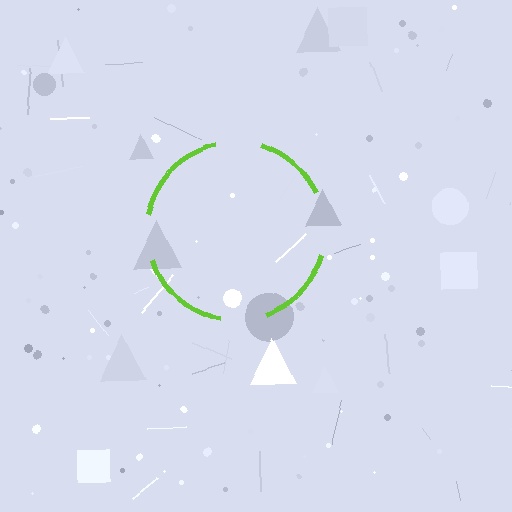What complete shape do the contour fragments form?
The contour fragments form a circle.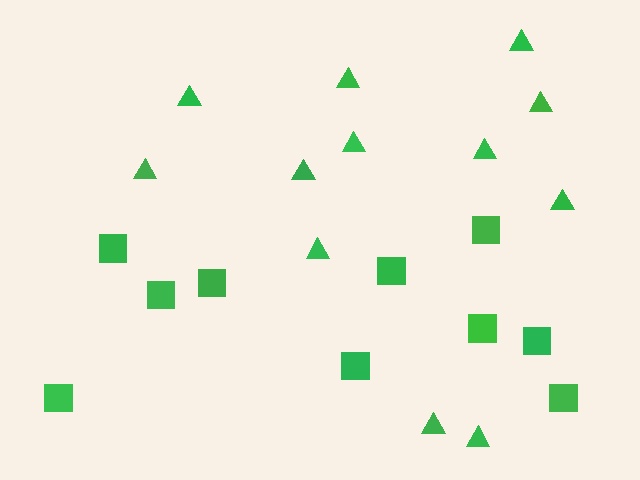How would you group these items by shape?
There are 2 groups: one group of squares (10) and one group of triangles (12).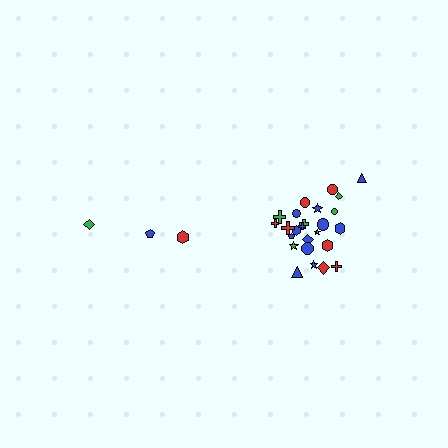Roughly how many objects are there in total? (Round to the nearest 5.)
Roughly 30 objects in total.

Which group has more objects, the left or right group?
The right group.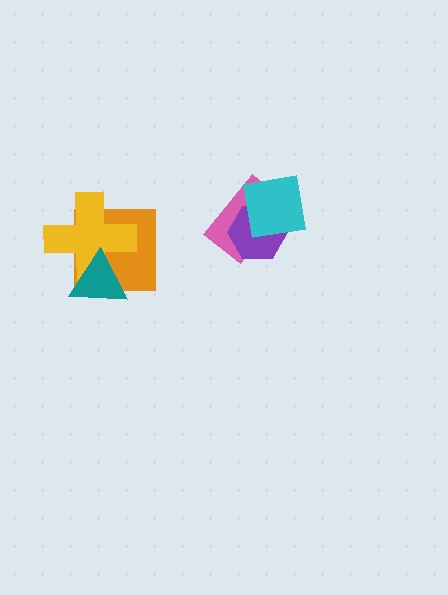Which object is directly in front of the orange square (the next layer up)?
The yellow cross is directly in front of the orange square.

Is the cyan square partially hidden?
No, no other shape covers it.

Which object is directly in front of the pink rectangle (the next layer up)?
The purple hexagon is directly in front of the pink rectangle.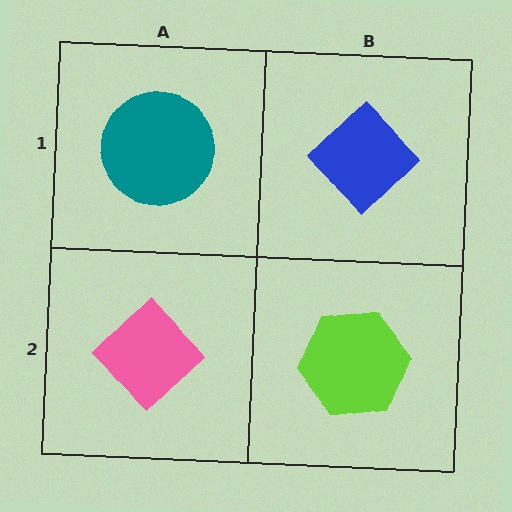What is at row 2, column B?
A lime hexagon.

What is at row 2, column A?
A pink diamond.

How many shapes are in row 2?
2 shapes.